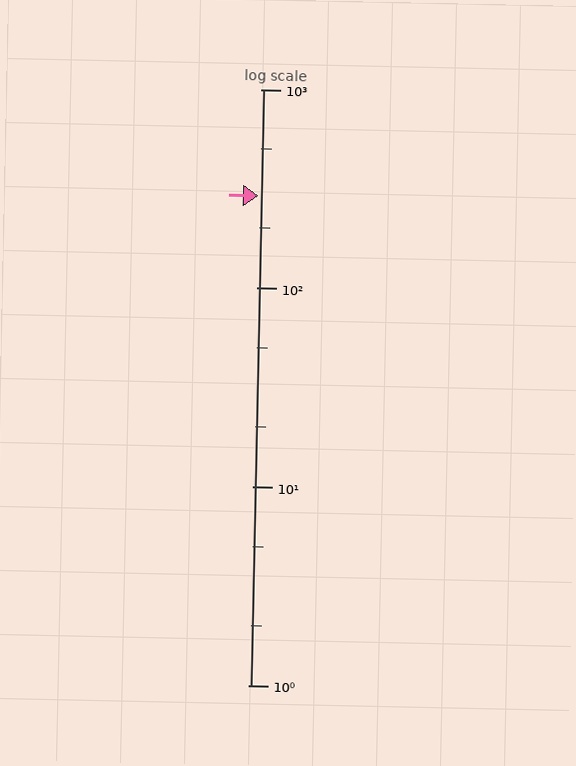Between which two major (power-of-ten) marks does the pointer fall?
The pointer is between 100 and 1000.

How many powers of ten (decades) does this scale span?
The scale spans 3 decades, from 1 to 1000.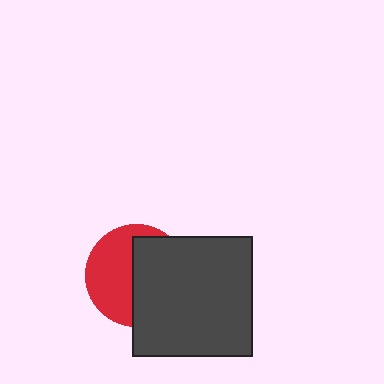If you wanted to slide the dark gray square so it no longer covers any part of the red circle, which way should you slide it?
Slide it right — that is the most direct way to separate the two shapes.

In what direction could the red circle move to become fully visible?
The red circle could move left. That would shift it out from behind the dark gray square entirely.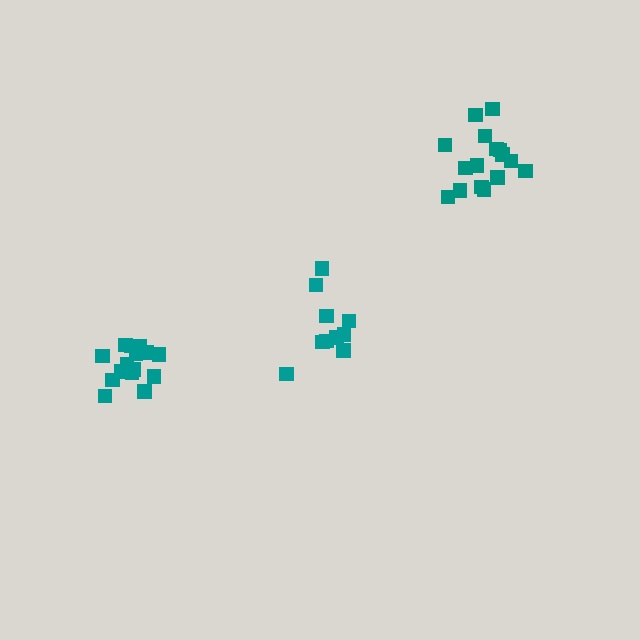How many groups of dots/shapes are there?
There are 3 groups.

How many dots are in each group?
Group 1: 15 dots, Group 2: 16 dots, Group 3: 10 dots (41 total).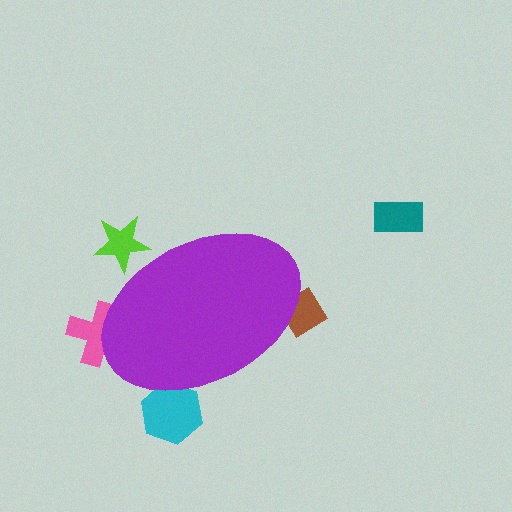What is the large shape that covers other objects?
A purple ellipse.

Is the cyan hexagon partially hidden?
Yes, the cyan hexagon is partially hidden behind the purple ellipse.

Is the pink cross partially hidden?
Yes, the pink cross is partially hidden behind the purple ellipse.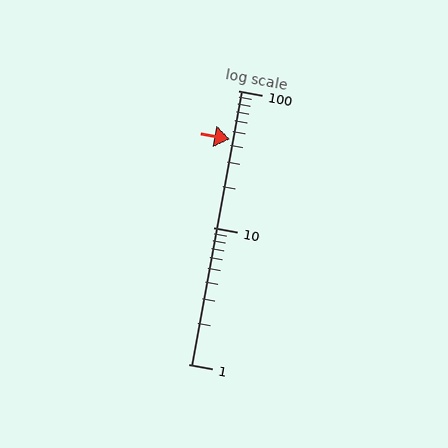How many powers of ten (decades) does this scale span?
The scale spans 2 decades, from 1 to 100.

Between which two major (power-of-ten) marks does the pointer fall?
The pointer is between 10 and 100.